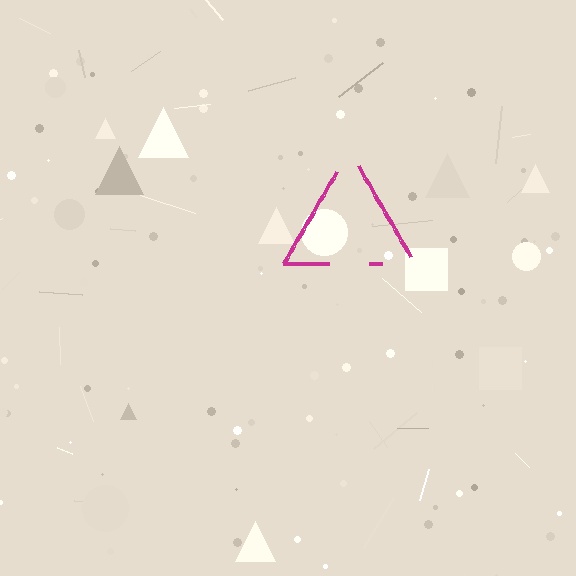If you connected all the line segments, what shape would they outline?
They would outline a triangle.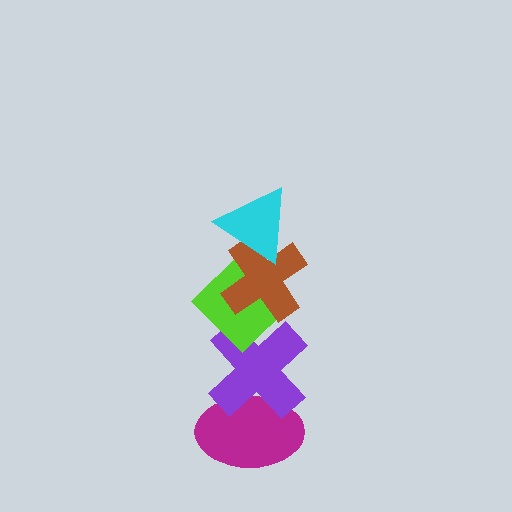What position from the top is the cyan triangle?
The cyan triangle is 1st from the top.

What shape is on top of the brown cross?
The cyan triangle is on top of the brown cross.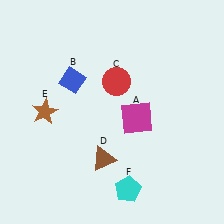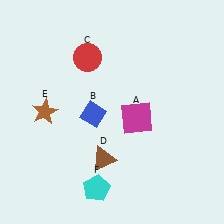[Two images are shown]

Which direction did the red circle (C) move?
The red circle (C) moved left.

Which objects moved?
The objects that moved are: the blue diamond (B), the red circle (C), the cyan pentagon (F).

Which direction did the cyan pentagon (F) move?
The cyan pentagon (F) moved left.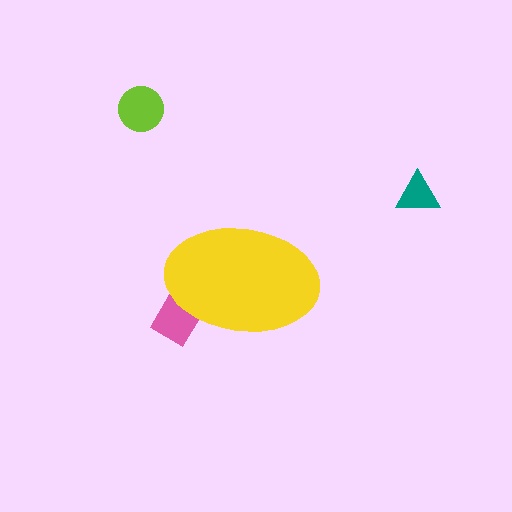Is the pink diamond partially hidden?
Yes, the pink diamond is partially hidden behind the yellow ellipse.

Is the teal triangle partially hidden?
No, the teal triangle is fully visible.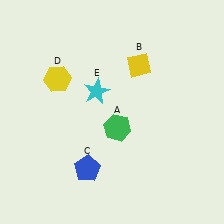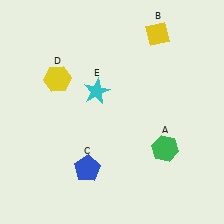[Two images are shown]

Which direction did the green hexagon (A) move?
The green hexagon (A) moved right.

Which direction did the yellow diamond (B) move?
The yellow diamond (B) moved up.